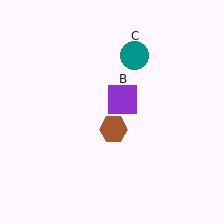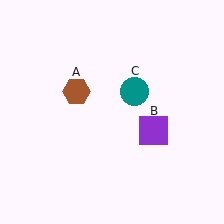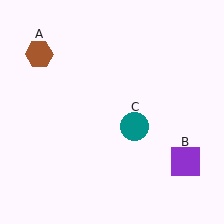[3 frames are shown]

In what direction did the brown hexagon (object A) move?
The brown hexagon (object A) moved up and to the left.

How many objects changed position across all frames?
3 objects changed position: brown hexagon (object A), purple square (object B), teal circle (object C).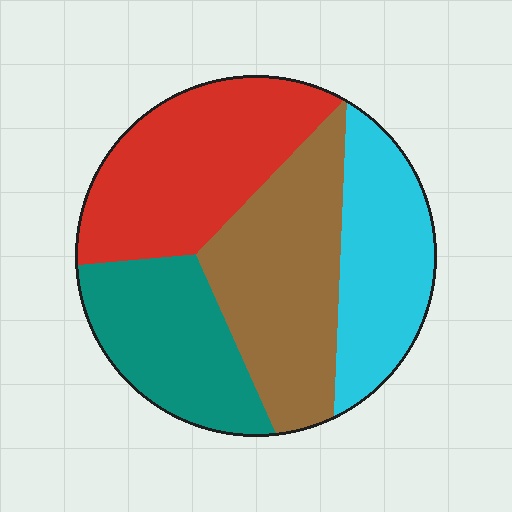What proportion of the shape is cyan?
Cyan covers 21% of the shape.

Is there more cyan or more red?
Red.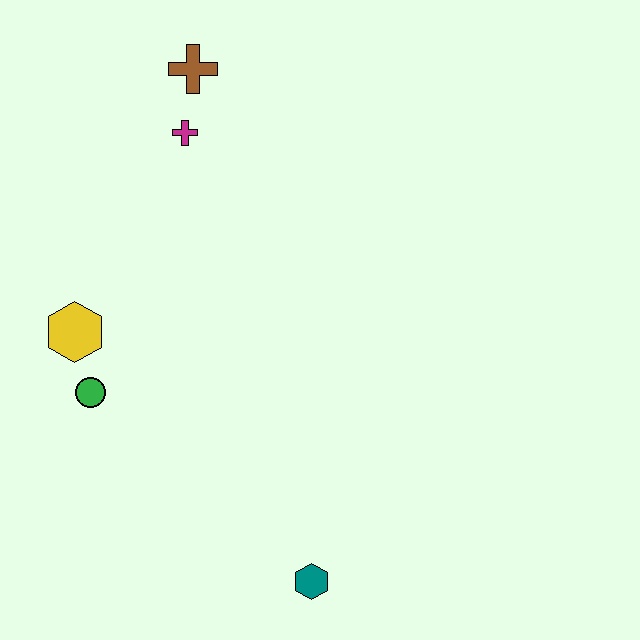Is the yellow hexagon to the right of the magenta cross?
No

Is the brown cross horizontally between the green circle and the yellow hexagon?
No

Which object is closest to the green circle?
The yellow hexagon is closest to the green circle.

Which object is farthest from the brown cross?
The teal hexagon is farthest from the brown cross.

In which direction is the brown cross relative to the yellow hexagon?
The brown cross is above the yellow hexagon.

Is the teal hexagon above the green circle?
No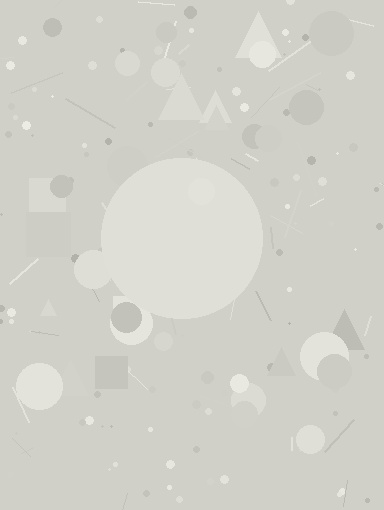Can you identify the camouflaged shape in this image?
The camouflaged shape is a circle.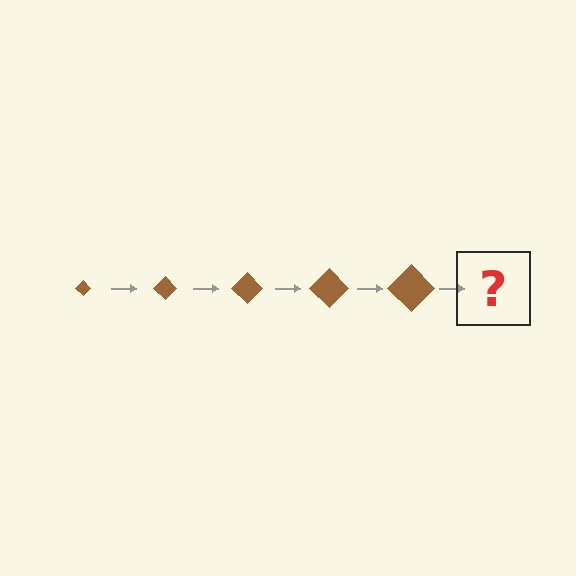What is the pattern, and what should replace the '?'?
The pattern is that the diamond gets progressively larger each step. The '?' should be a brown diamond, larger than the previous one.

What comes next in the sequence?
The next element should be a brown diamond, larger than the previous one.